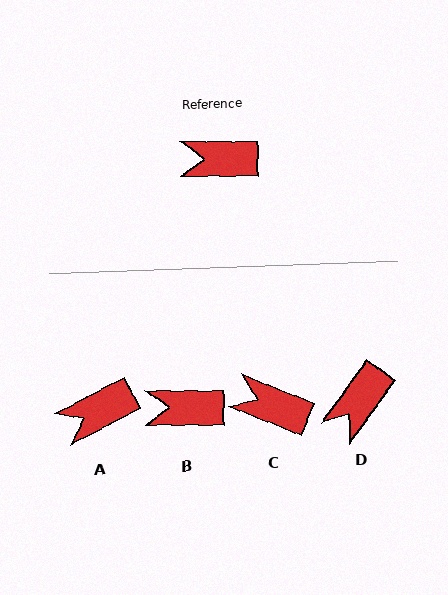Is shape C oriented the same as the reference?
No, it is off by about 22 degrees.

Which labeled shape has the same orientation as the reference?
B.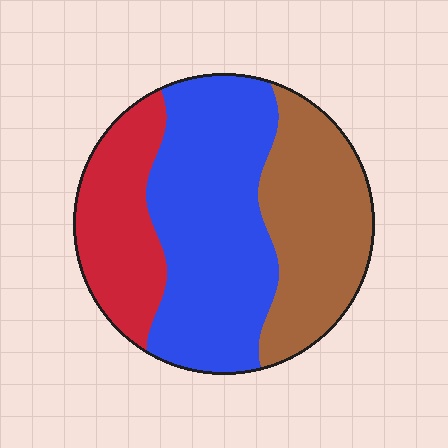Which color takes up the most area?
Blue, at roughly 45%.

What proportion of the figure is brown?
Brown takes up about one third (1/3) of the figure.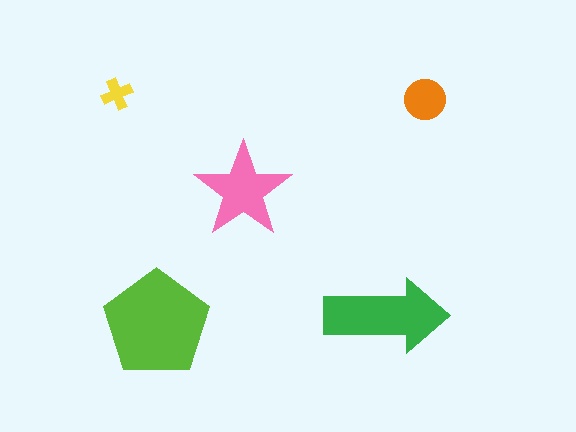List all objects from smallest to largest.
The yellow cross, the orange circle, the pink star, the green arrow, the lime pentagon.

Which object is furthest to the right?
The orange circle is rightmost.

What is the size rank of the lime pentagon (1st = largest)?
1st.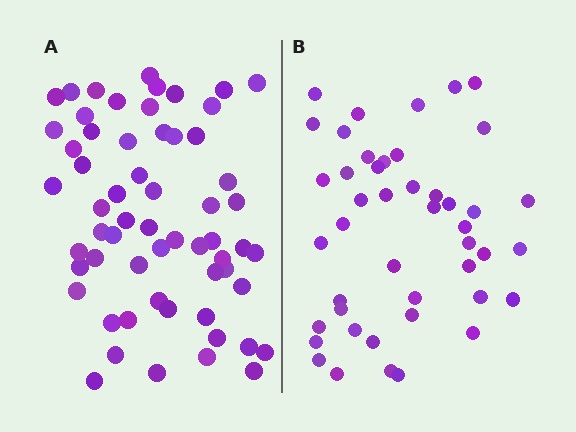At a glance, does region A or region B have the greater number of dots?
Region A (the left region) has more dots.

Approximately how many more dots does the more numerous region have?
Region A has approximately 15 more dots than region B.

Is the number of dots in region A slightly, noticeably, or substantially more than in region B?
Region A has noticeably more, but not dramatically so. The ratio is roughly 1.3 to 1.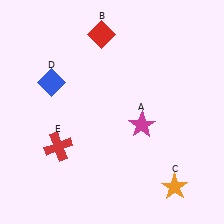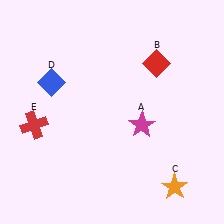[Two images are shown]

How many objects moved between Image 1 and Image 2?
2 objects moved between the two images.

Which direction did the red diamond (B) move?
The red diamond (B) moved right.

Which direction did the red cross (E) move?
The red cross (E) moved left.